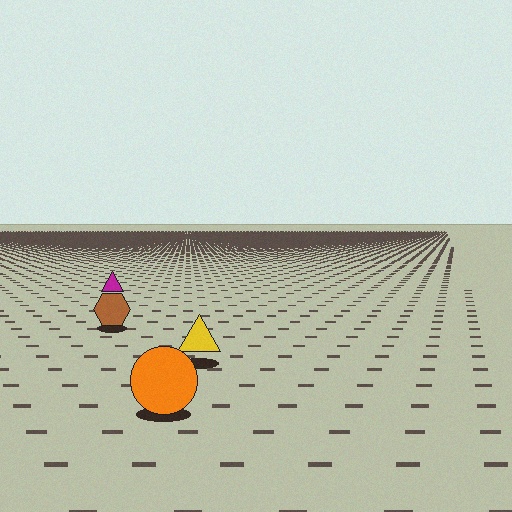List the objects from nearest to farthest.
From nearest to farthest: the orange circle, the yellow triangle, the brown hexagon, the magenta triangle.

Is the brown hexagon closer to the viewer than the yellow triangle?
No. The yellow triangle is closer — you can tell from the texture gradient: the ground texture is coarser near it.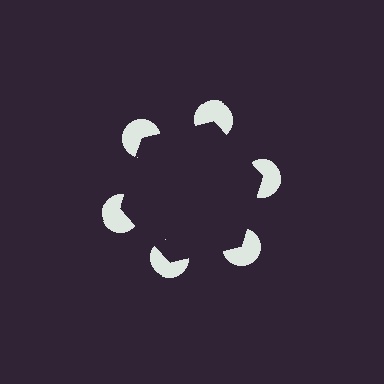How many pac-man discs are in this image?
There are 6 — one at each vertex of the illusory hexagon.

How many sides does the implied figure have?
6 sides.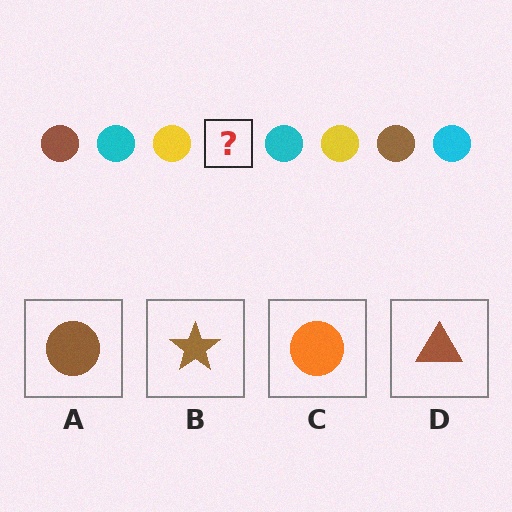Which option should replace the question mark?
Option A.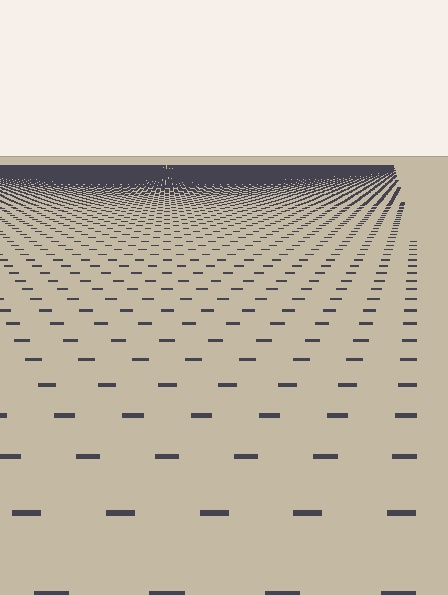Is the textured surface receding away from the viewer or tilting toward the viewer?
The surface is receding away from the viewer. Texture elements get smaller and denser toward the top.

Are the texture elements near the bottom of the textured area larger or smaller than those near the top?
Larger. Near the bottom, elements are closer to the viewer and appear at a bigger on-screen size.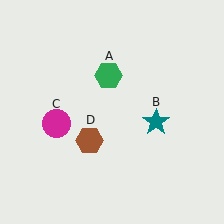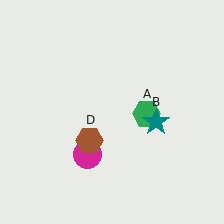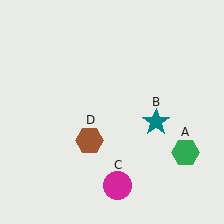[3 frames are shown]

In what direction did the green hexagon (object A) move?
The green hexagon (object A) moved down and to the right.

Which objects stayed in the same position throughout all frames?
Teal star (object B) and brown hexagon (object D) remained stationary.